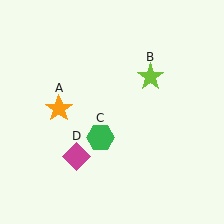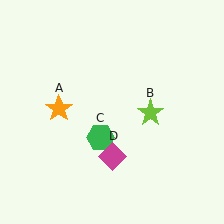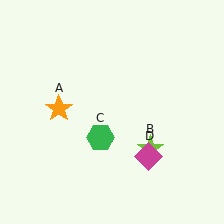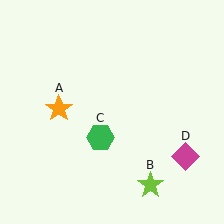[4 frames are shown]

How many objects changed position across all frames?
2 objects changed position: lime star (object B), magenta diamond (object D).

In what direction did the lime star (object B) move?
The lime star (object B) moved down.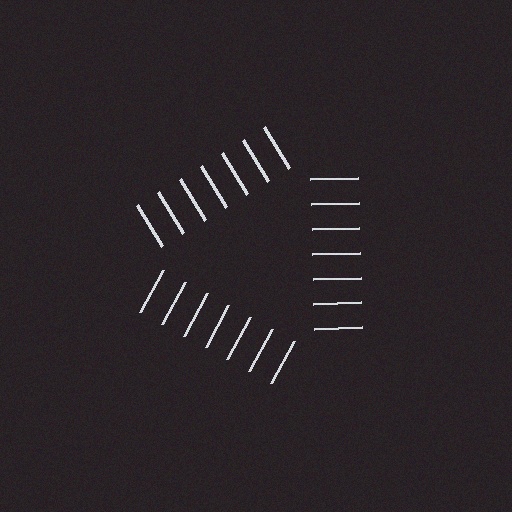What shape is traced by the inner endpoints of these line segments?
An illusory triangle — the line segments terminate on its edges but no continuous stroke is drawn.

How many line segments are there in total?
21 — 7 along each of the 3 edges.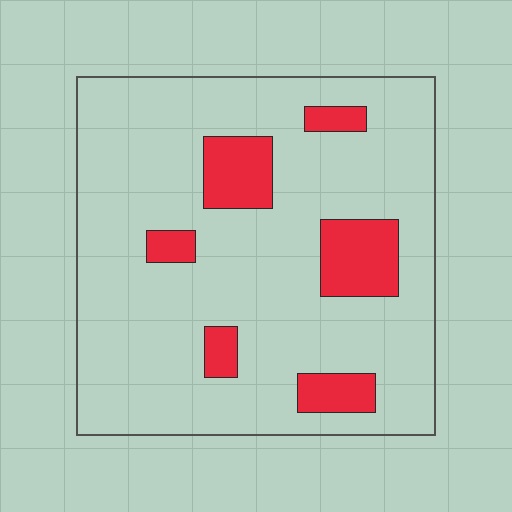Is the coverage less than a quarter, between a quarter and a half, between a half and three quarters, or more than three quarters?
Less than a quarter.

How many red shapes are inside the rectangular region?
6.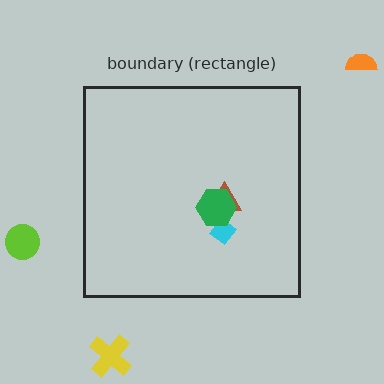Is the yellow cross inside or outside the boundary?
Outside.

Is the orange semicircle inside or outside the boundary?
Outside.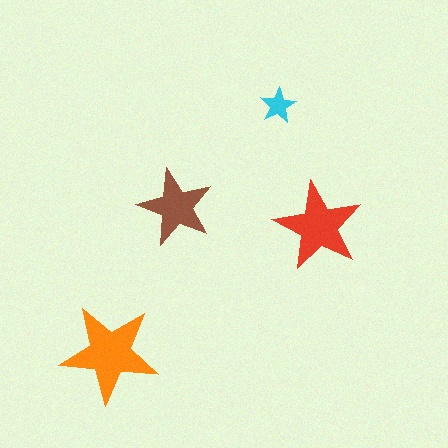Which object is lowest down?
The orange star is bottommost.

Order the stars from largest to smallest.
the orange one, the red one, the brown one, the cyan one.